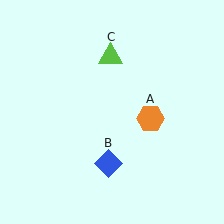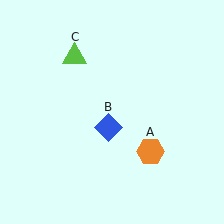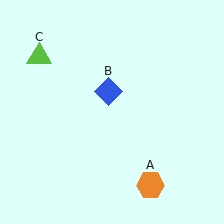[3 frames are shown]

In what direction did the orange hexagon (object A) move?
The orange hexagon (object A) moved down.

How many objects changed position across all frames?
3 objects changed position: orange hexagon (object A), blue diamond (object B), lime triangle (object C).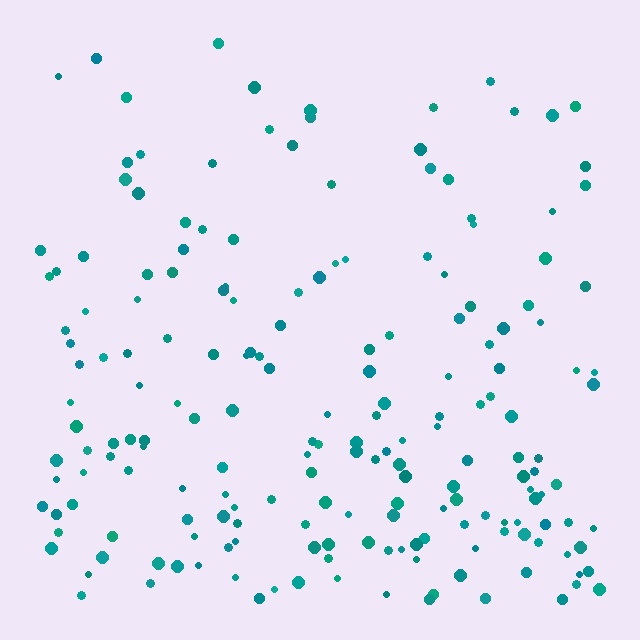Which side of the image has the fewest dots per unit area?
The top.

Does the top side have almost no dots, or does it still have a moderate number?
Still a moderate number, just noticeably fewer than the bottom.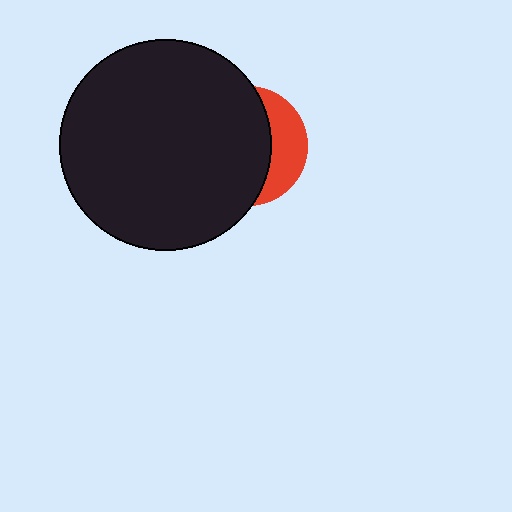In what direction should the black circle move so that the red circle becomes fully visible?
The black circle should move left. That is the shortest direction to clear the overlap and leave the red circle fully visible.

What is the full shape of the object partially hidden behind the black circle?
The partially hidden object is a red circle.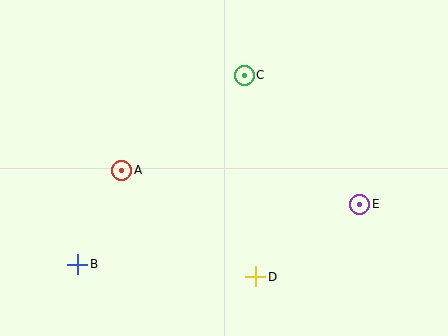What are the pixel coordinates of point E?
Point E is at (360, 204).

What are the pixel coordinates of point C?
Point C is at (244, 75).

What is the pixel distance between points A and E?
The distance between A and E is 240 pixels.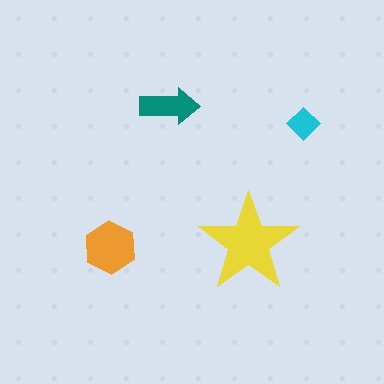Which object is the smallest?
The cyan diamond.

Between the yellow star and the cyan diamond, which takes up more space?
The yellow star.